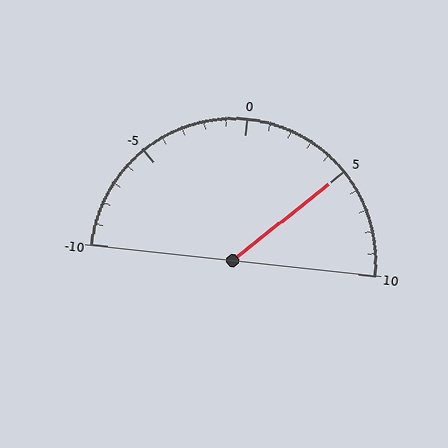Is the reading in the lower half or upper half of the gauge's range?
The reading is in the upper half of the range (-10 to 10).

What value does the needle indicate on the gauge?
The needle indicates approximately 5.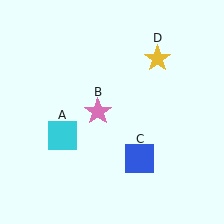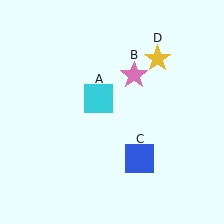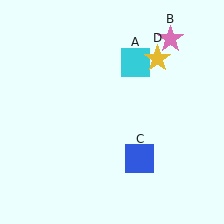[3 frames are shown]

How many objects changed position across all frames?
2 objects changed position: cyan square (object A), pink star (object B).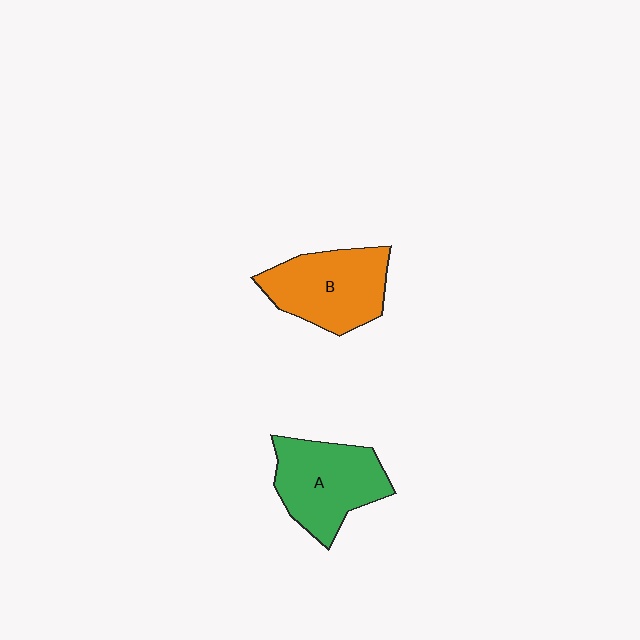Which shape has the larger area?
Shape A (green).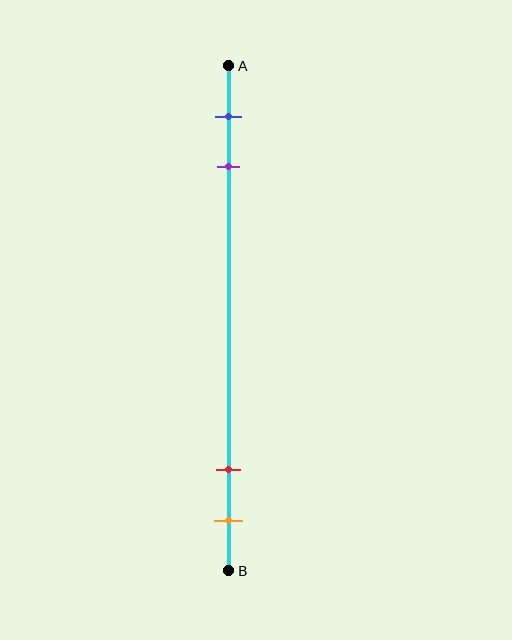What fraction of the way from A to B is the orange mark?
The orange mark is approximately 90% (0.9) of the way from A to B.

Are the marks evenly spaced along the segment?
No, the marks are not evenly spaced.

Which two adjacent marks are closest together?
The red and orange marks are the closest adjacent pair.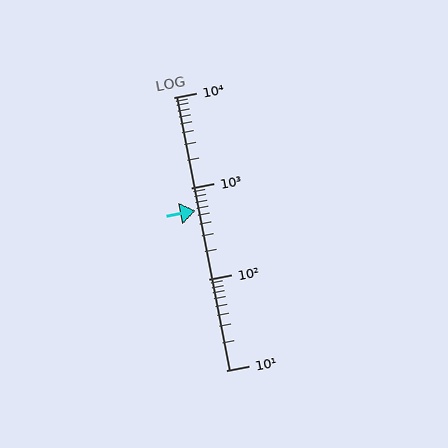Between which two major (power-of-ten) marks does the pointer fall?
The pointer is between 100 and 1000.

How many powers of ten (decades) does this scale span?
The scale spans 3 decades, from 10 to 10000.